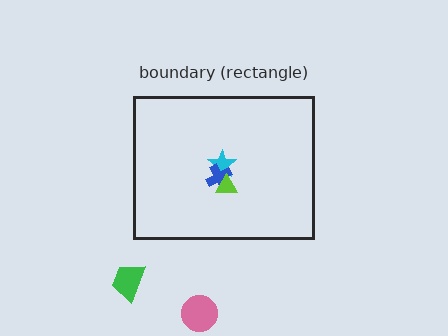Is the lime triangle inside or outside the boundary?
Inside.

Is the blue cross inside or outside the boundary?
Inside.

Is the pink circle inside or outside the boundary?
Outside.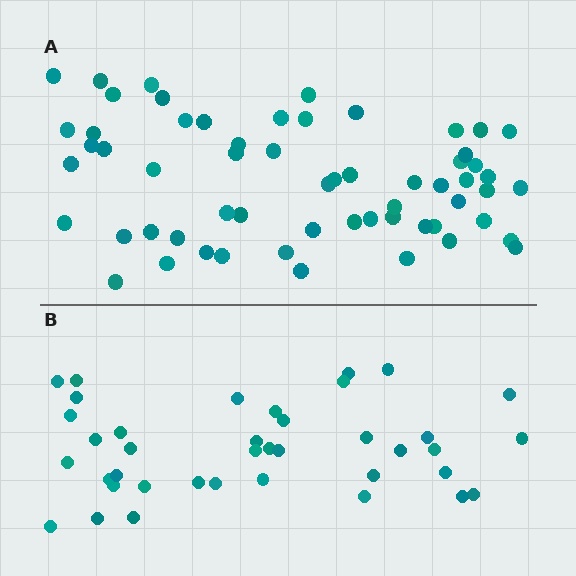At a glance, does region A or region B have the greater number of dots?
Region A (the top region) has more dots.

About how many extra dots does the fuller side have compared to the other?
Region A has approximately 20 more dots than region B.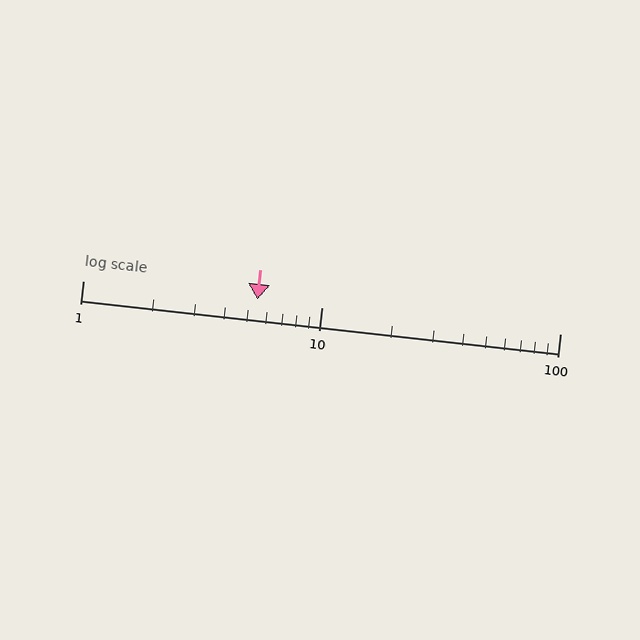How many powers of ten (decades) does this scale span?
The scale spans 2 decades, from 1 to 100.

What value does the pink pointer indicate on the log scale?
The pointer indicates approximately 5.4.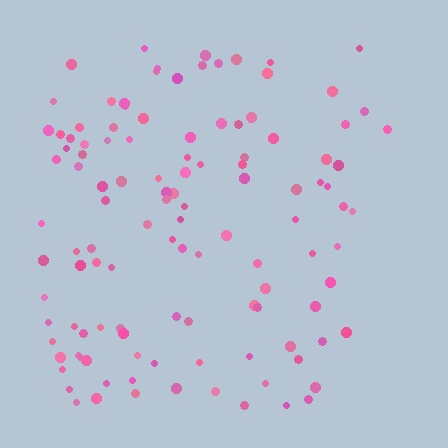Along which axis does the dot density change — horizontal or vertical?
Horizontal.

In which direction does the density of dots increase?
From right to left, with the left side densest.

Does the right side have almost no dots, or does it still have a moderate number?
Still a moderate number, just noticeably fewer than the left.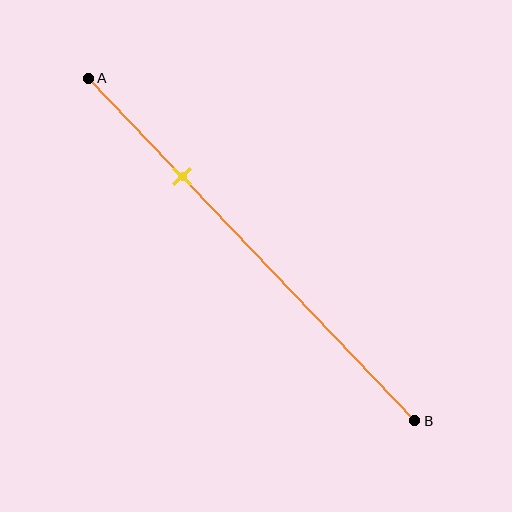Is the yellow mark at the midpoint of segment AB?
No, the mark is at about 30% from A, not at the 50% midpoint.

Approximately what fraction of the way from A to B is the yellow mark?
The yellow mark is approximately 30% of the way from A to B.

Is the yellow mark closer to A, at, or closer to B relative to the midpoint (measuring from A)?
The yellow mark is closer to point A than the midpoint of segment AB.